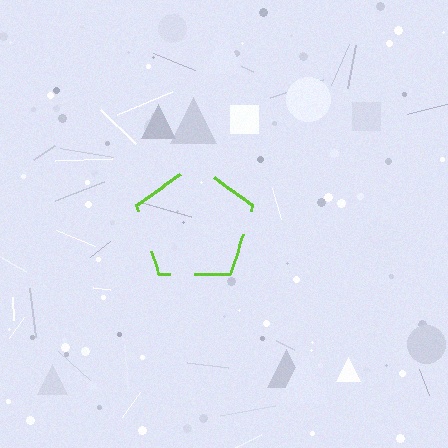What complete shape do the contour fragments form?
The contour fragments form a pentagon.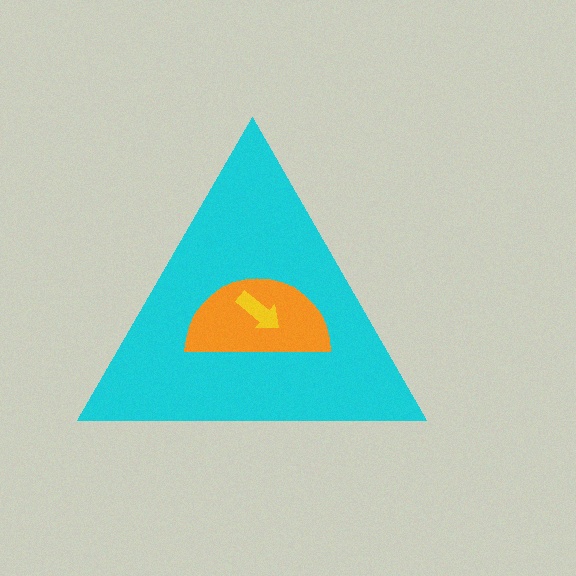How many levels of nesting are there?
3.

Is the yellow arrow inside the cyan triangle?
Yes.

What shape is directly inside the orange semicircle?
The yellow arrow.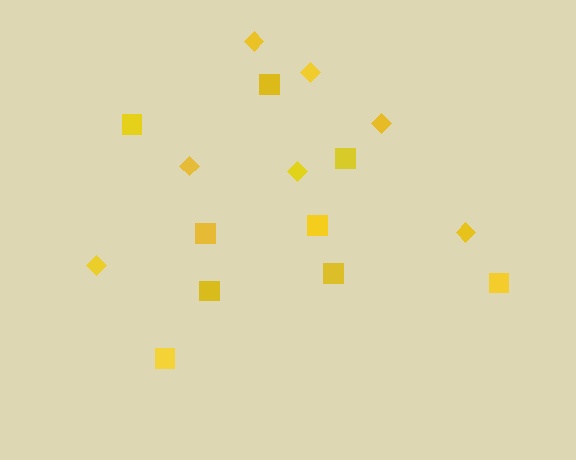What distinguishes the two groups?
There are 2 groups: one group of diamonds (7) and one group of squares (9).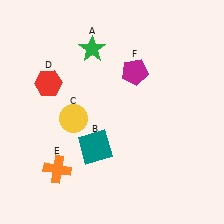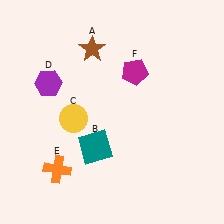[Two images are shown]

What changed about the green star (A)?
In Image 1, A is green. In Image 2, it changed to brown.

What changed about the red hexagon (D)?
In Image 1, D is red. In Image 2, it changed to purple.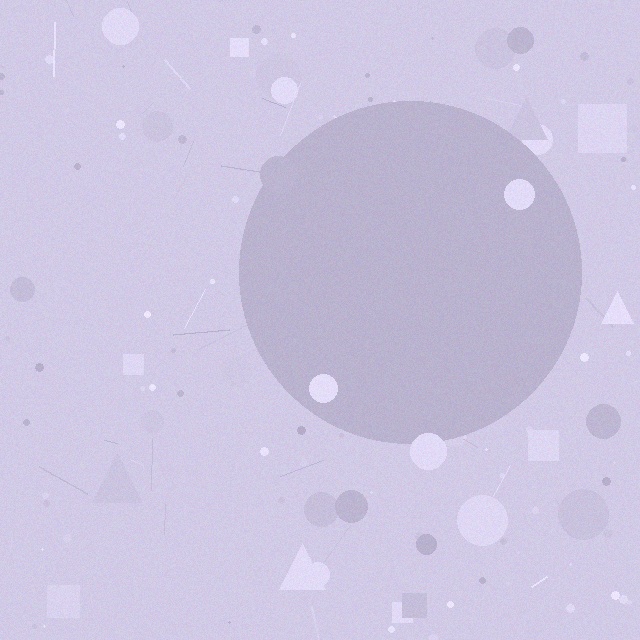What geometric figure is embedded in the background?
A circle is embedded in the background.